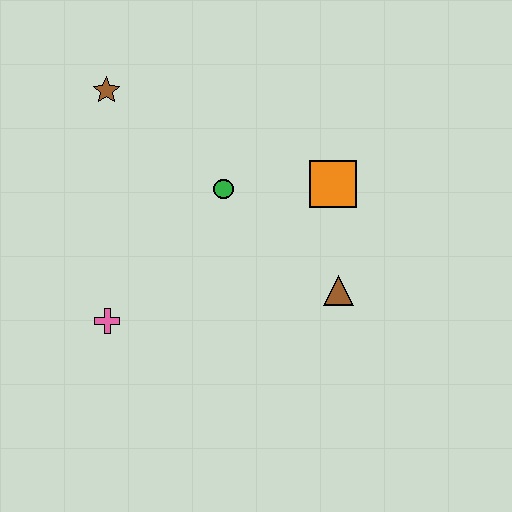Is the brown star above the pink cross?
Yes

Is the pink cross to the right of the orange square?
No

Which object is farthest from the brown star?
The brown triangle is farthest from the brown star.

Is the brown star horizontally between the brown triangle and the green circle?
No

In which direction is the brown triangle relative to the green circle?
The brown triangle is to the right of the green circle.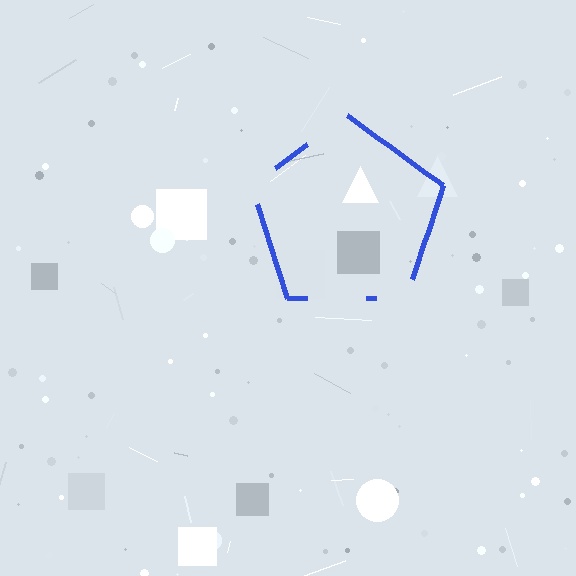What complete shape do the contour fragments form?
The contour fragments form a pentagon.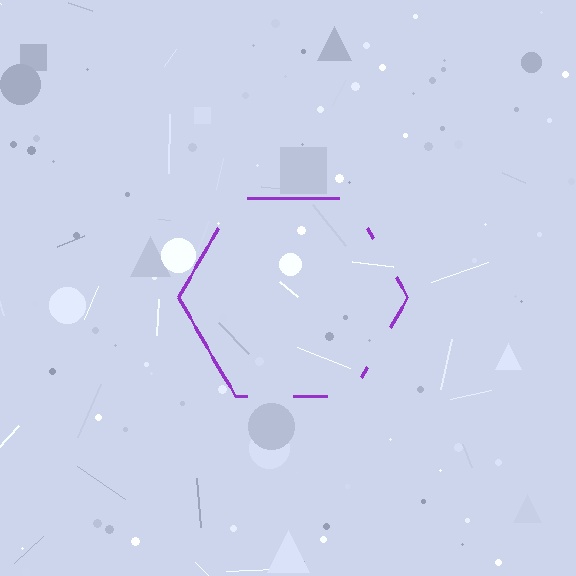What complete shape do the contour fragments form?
The contour fragments form a hexagon.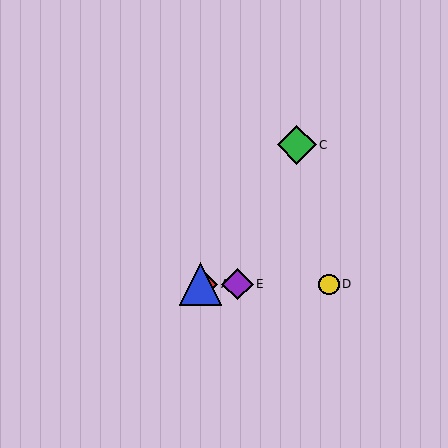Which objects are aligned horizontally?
Objects A, B, D, E are aligned horizontally.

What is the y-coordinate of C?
Object C is at y≈145.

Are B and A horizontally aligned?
Yes, both are at y≈284.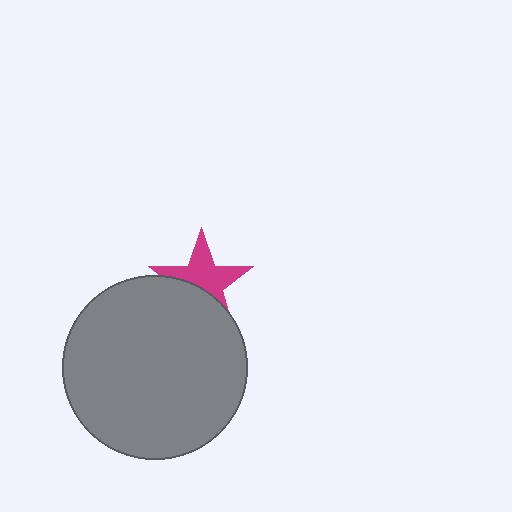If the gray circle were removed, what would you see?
You would see the complete magenta star.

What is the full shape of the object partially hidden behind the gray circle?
The partially hidden object is a magenta star.